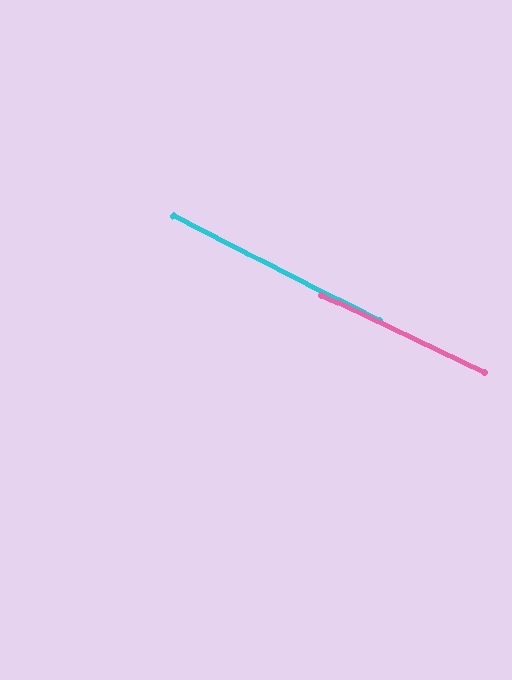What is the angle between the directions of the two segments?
Approximately 1 degree.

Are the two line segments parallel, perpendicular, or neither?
Parallel — their directions differ by only 1.5°.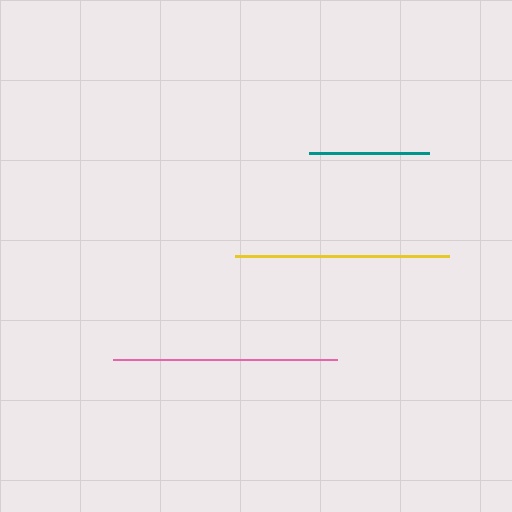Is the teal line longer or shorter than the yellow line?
The yellow line is longer than the teal line.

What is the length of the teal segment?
The teal segment is approximately 120 pixels long.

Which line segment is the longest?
The pink line is the longest at approximately 224 pixels.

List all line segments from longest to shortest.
From longest to shortest: pink, yellow, teal.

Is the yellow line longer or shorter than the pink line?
The pink line is longer than the yellow line.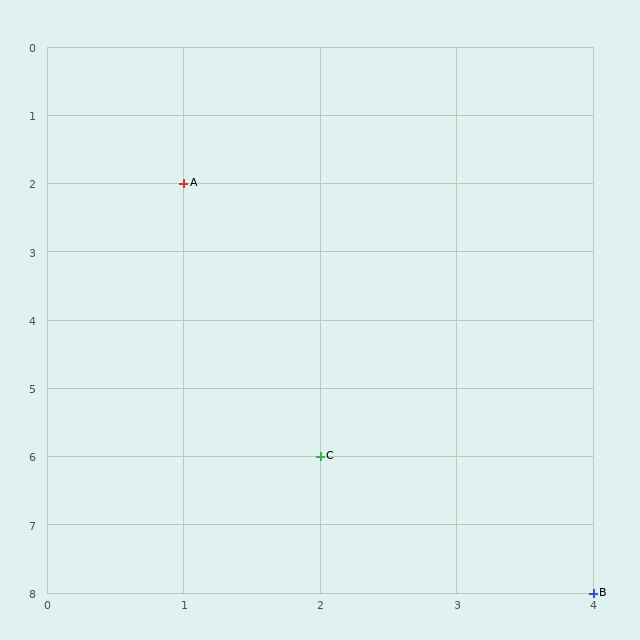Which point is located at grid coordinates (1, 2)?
Point A is at (1, 2).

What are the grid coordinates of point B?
Point B is at grid coordinates (4, 8).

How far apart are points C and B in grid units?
Points C and B are 2 columns and 2 rows apart (about 2.8 grid units diagonally).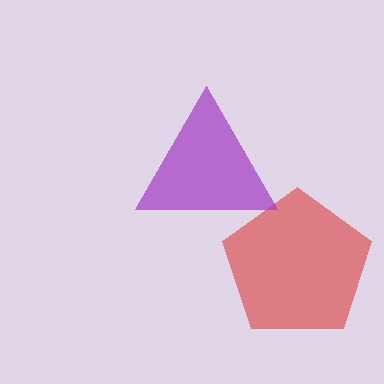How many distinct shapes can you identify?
There are 2 distinct shapes: a red pentagon, a purple triangle.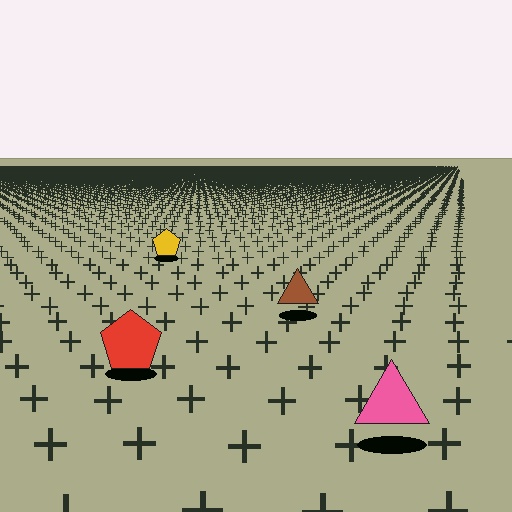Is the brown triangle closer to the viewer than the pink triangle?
No. The pink triangle is closer — you can tell from the texture gradient: the ground texture is coarser near it.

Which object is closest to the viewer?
The pink triangle is closest. The texture marks near it are larger and more spread out.